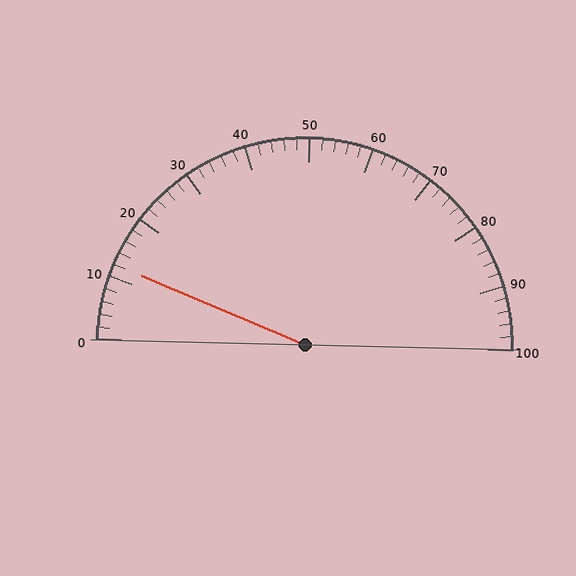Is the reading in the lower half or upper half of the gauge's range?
The reading is in the lower half of the range (0 to 100).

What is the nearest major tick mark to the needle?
The nearest major tick mark is 10.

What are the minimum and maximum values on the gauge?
The gauge ranges from 0 to 100.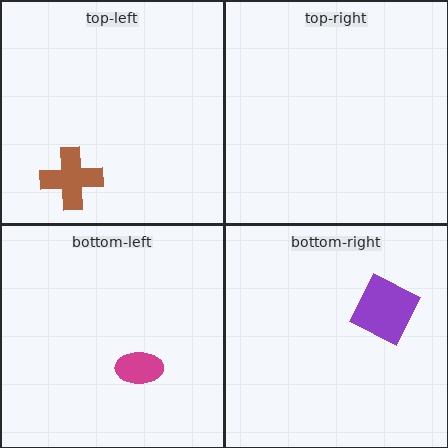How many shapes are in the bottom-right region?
1.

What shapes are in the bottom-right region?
The purple diamond.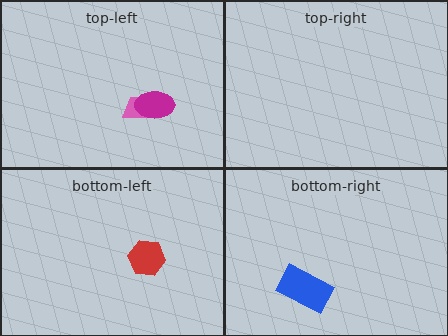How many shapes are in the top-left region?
2.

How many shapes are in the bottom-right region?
1.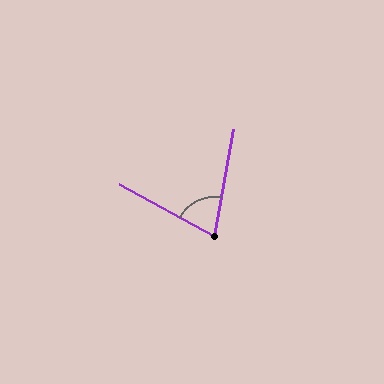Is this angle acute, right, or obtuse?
It is acute.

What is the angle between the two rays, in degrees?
Approximately 72 degrees.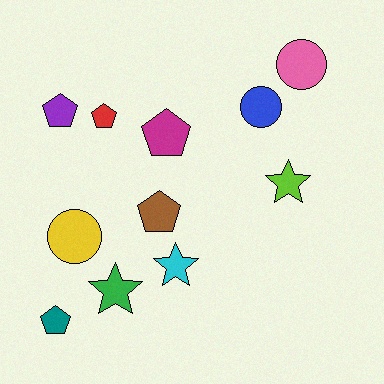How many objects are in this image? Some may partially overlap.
There are 11 objects.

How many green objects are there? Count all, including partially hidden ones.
There is 1 green object.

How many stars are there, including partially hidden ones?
There are 3 stars.